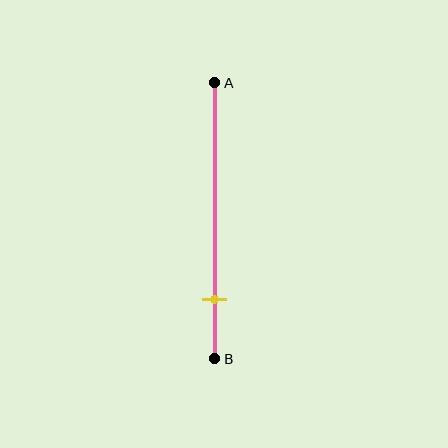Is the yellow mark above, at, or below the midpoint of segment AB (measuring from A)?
The yellow mark is below the midpoint of segment AB.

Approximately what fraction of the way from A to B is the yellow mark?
The yellow mark is approximately 80% of the way from A to B.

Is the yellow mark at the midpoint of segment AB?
No, the mark is at about 80% from A, not at the 50% midpoint.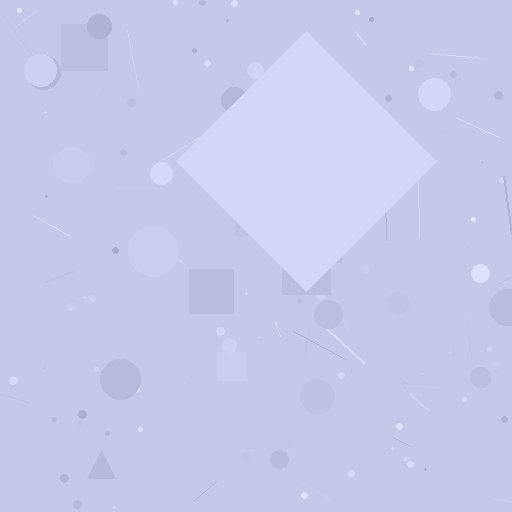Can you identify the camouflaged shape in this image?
The camouflaged shape is a diamond.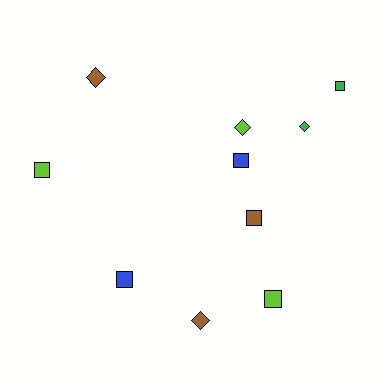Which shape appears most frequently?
Square, with 6 objects.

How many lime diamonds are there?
There is 1 lime diamond.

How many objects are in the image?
There are 10 objects.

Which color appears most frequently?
Lime, with 3 objects.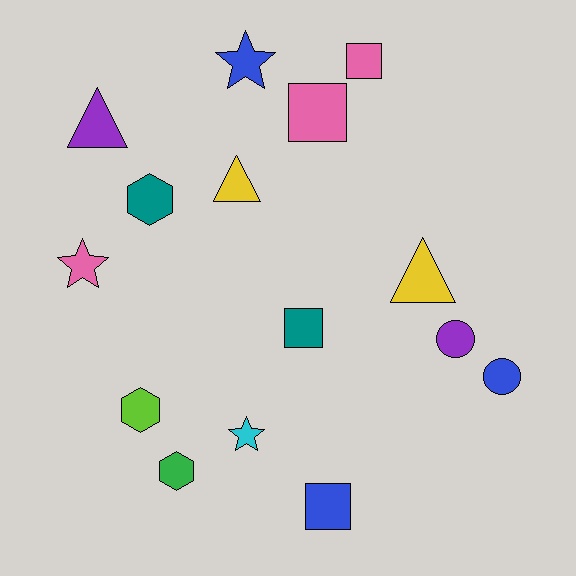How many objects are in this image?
There are 15 objects.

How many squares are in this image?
There are 4 squares.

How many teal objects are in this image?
There are 2 teal objects.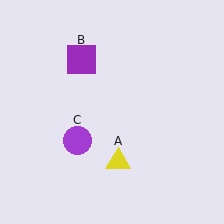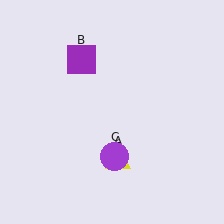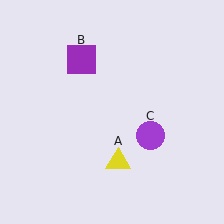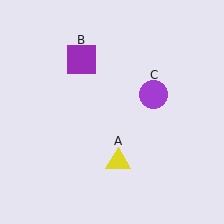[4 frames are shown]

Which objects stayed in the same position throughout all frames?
Yellow triangle (object A) and purple square (object B) remained stationary.